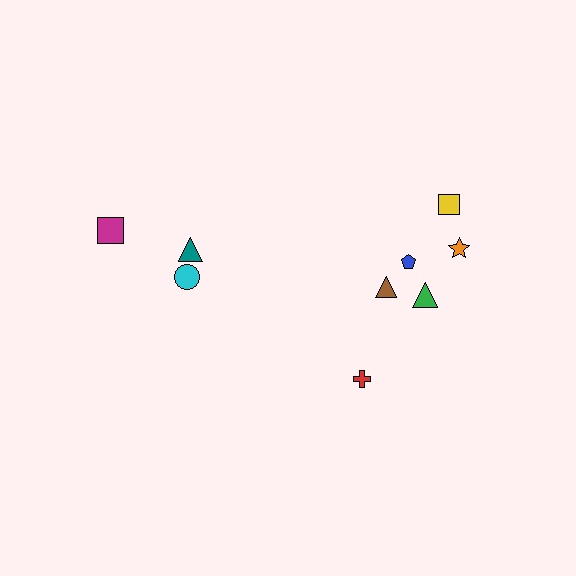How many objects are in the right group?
There are 6 objects.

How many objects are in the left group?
There are 3 objects.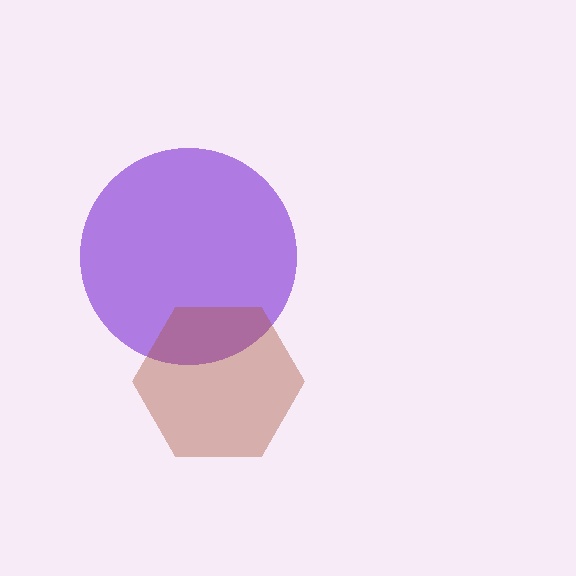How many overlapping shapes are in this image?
There are 2 overlapping shapes in the image.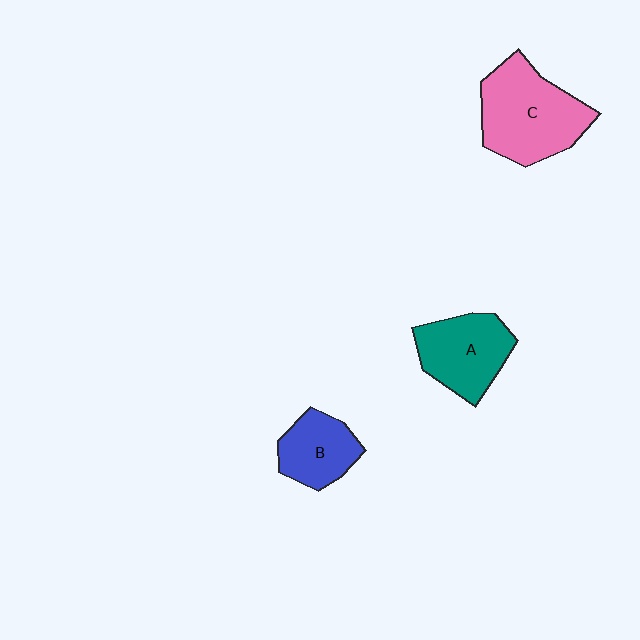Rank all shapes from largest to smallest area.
From largest to smallest: C (pink), A (teal), B (blue).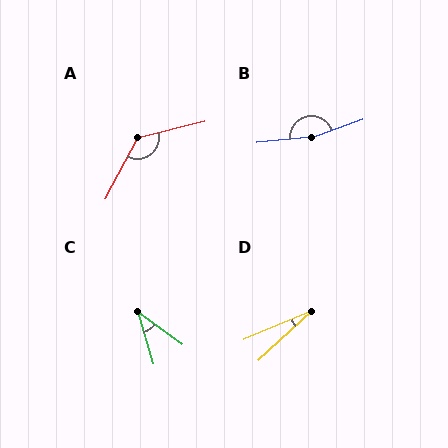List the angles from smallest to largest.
D (20°), C (37°), A (132°), B (167°).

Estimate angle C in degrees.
Approximately 37 degrees.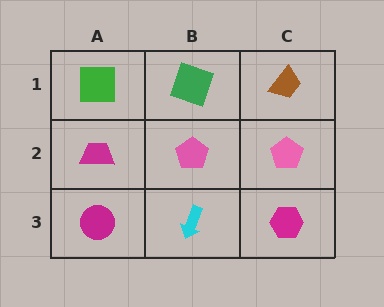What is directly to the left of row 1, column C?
A green square.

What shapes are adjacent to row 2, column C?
A brown trapezoid (row 1, column C), a magenta hexagon (row 3, column C), a pink pentagon (row 2, column B).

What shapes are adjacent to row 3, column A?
A magenta trapezoid (row 2, column A), a cyan arrow (row 3, column B).